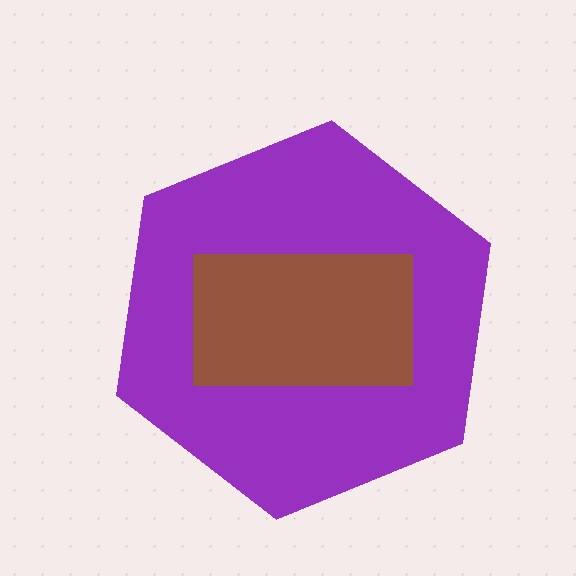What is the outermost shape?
The purple hexagon.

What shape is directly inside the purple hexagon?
The brown rectangle.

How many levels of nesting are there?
2.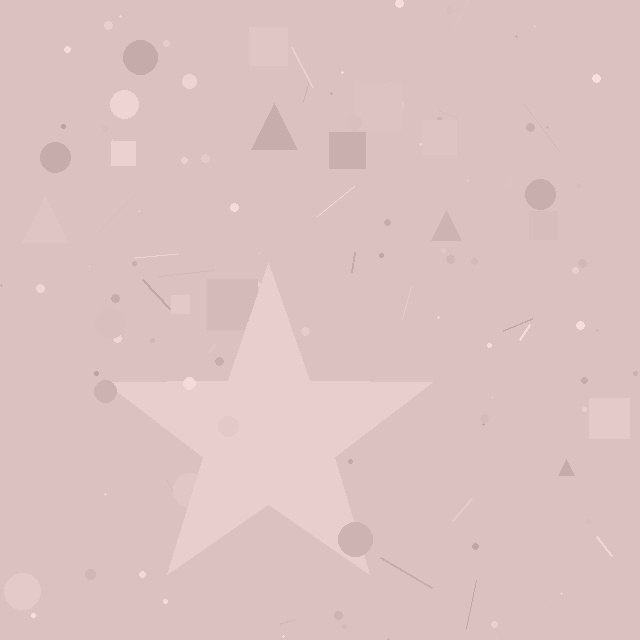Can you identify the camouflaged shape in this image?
The camouflaged shape is a star.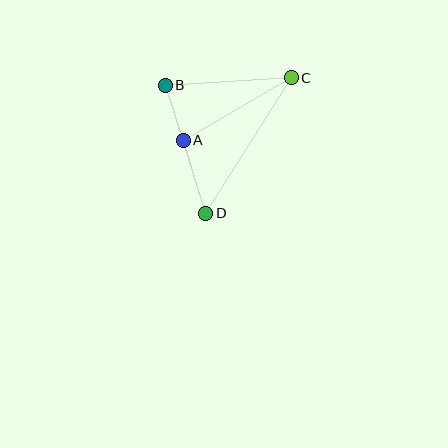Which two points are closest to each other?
Points A and B are closest to each other.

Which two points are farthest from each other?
Points C and D are farthest from each other.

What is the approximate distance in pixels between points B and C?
The distance between B and C is approximately 126 pixels.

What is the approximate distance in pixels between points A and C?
The distance between A and C is approximately 125 pixels.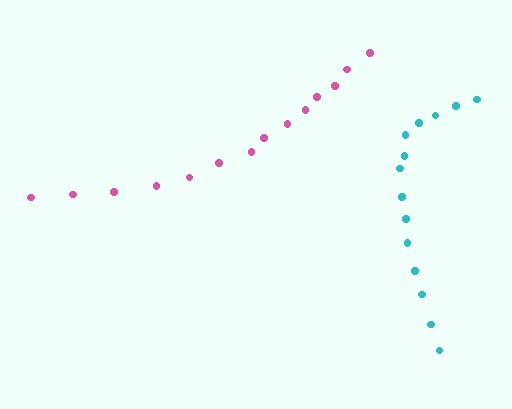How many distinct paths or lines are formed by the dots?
There are 2 distinct paths.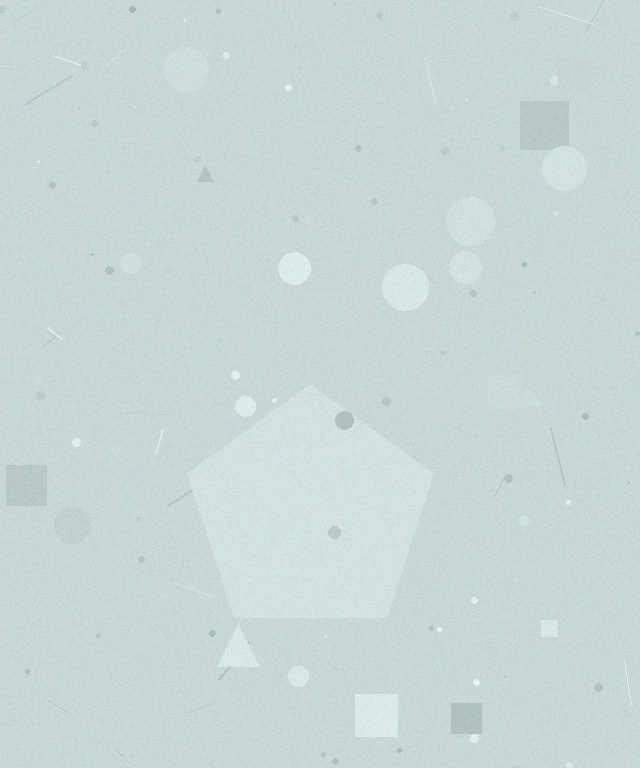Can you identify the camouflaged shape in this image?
The camouflaged shape is a pentagon.